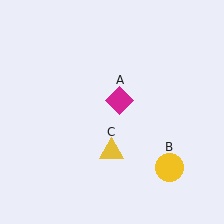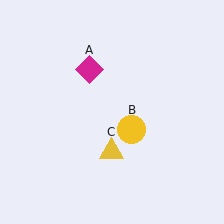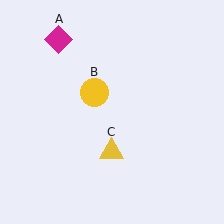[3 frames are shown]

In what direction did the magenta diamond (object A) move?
The magenta diamond (object A) moved up and to the left.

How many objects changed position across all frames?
2 objects changed position: magenta diamond (object A), yellow circle (object B).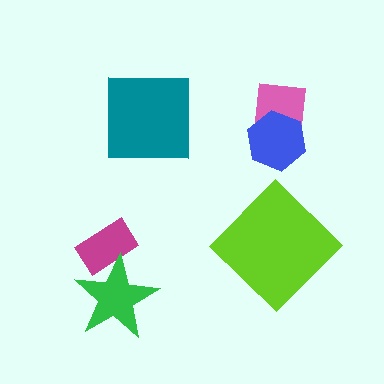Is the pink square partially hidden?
Yes, it is partially covered by another shape.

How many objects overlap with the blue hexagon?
1 object overlaps with the blue hexagon.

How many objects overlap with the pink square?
1 object overlaps with the pink square.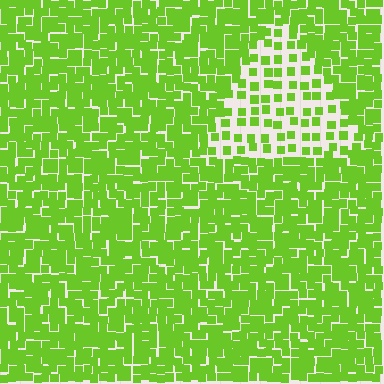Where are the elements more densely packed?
The elements are more densely packed outside the triangle boundary.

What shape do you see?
I see a triangle.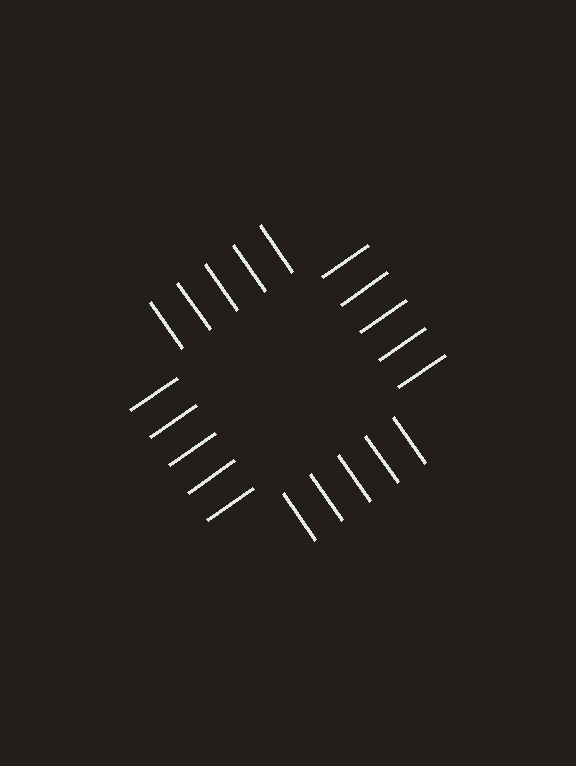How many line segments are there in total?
20 — 5 along each of the 4 edges.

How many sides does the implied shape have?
4 sides — the line-ends trace a square.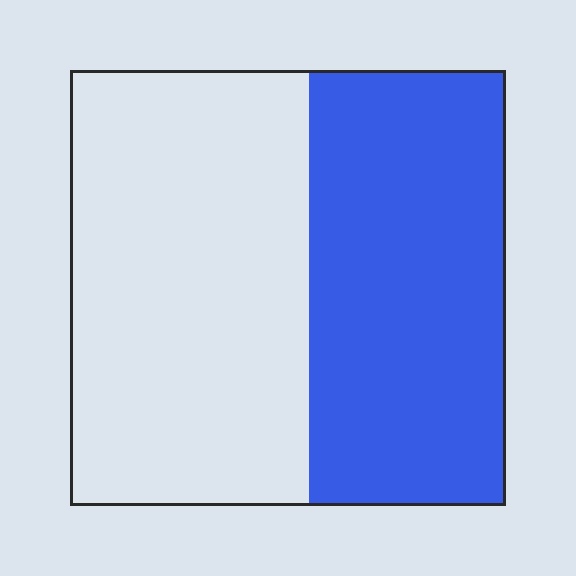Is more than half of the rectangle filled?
No.